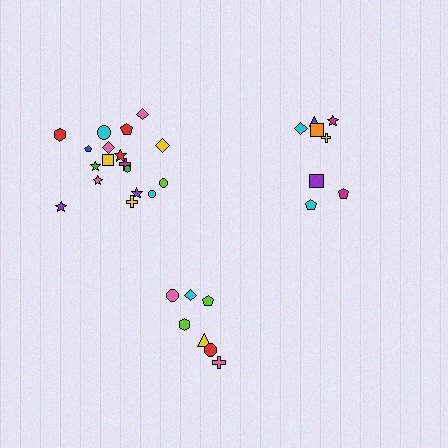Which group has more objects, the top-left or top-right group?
The top-left group.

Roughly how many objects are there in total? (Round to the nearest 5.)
Roughly 35 objects in total.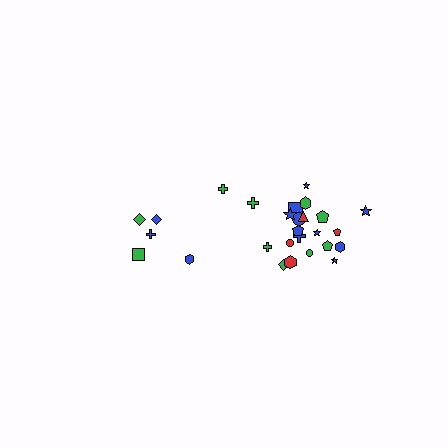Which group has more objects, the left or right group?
The right group.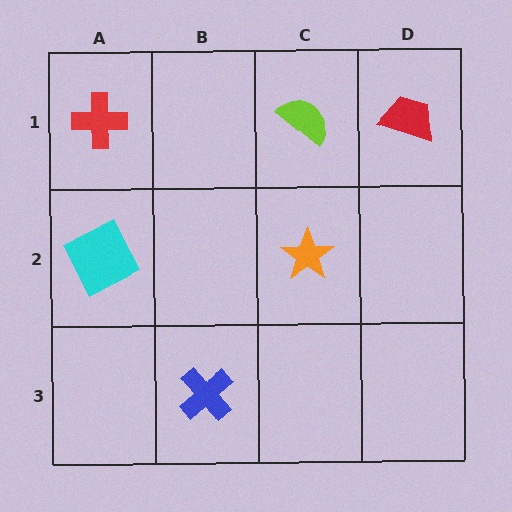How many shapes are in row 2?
2 shapes.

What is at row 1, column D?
A red trapezoid.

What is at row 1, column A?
A red cross.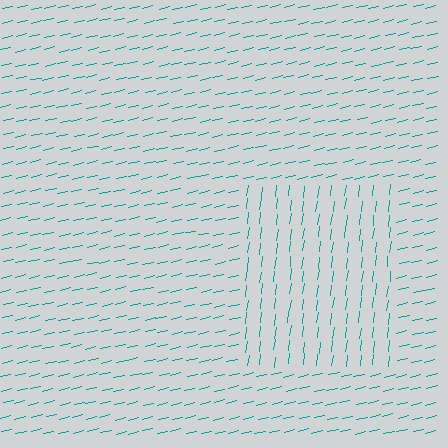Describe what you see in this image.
The image is filled with small teal line segments. A rectangle region in the image has lines oriented differently from the surrounding lines, creating a visible texture boundary.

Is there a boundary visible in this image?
Yes, there is a texture boundary formed by a change in line orientation.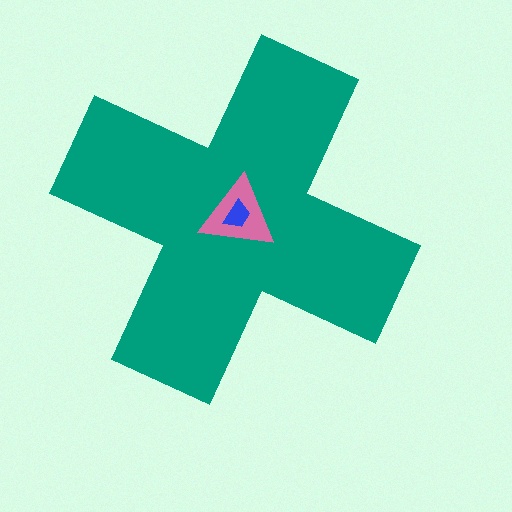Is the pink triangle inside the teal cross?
Yes.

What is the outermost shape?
The teal cross.